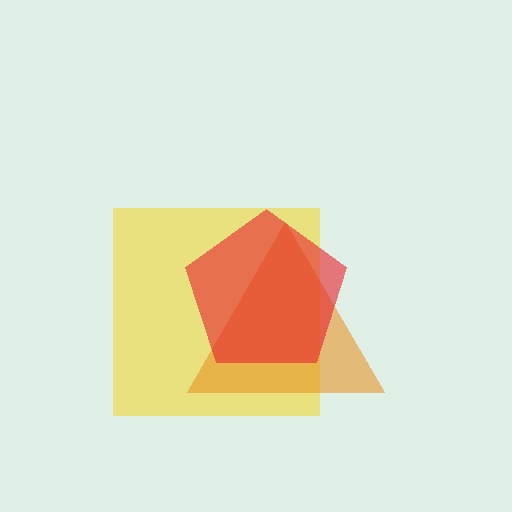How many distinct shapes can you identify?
There are 3 distinct shapes: a yellow square, an orange triangle, a red pentagon.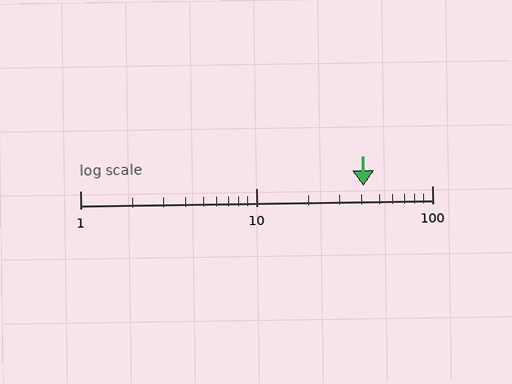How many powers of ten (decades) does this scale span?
The scale spans 2 decades, from 1 to 100.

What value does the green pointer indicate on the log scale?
The pointer indicates approximately 41.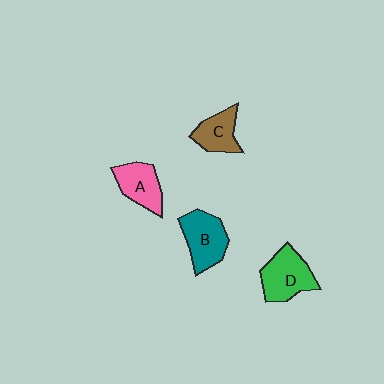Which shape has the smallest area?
Shape C (brown).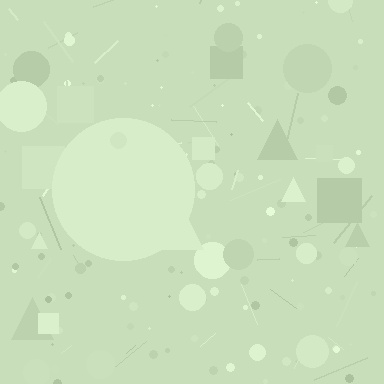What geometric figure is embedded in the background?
A circle is embedded in the background.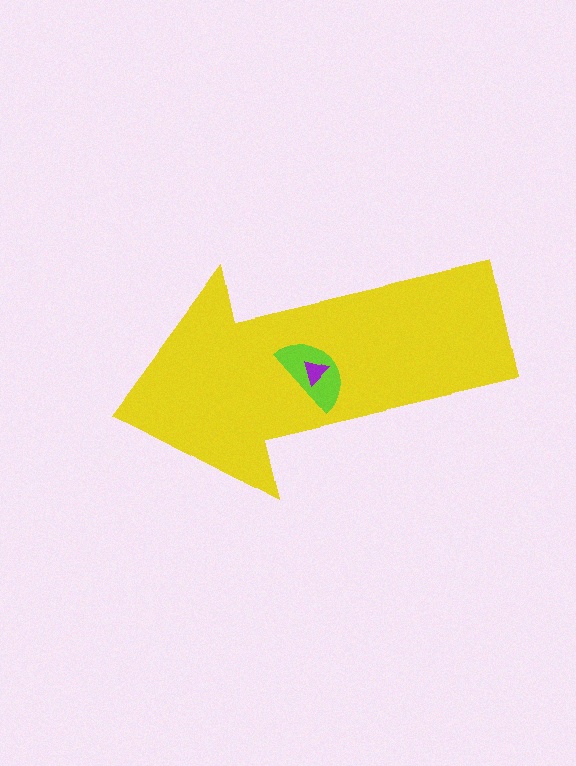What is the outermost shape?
The yellow arrow.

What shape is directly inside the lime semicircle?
The purple triangle.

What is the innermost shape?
The purple triangle.